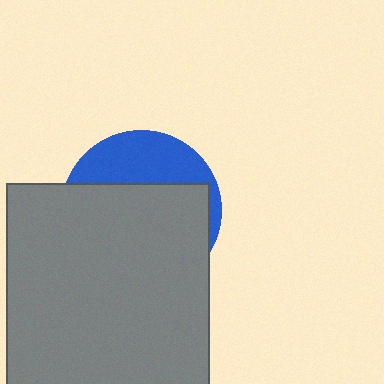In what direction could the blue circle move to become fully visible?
The blue circle could move up. That would shift it out from behind the gray square entirely.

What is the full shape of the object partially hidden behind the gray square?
The partially hidden object is a blue circle.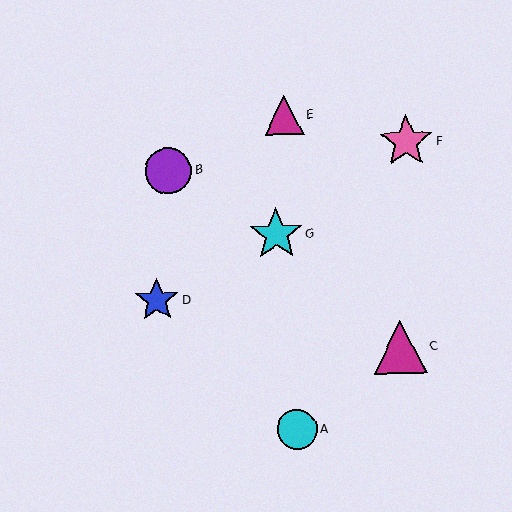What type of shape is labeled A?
Shape A is a cyan circle.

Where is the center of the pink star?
The center of the pink star is at (406, 141).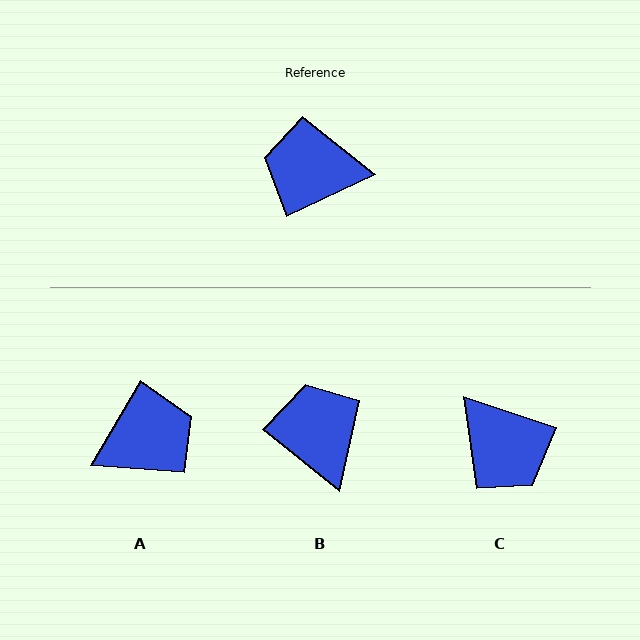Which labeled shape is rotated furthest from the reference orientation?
A, about 145 degrees away.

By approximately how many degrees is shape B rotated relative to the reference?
Approximately 64 degrees clockwise.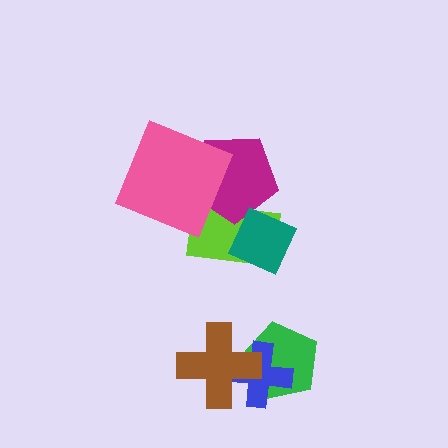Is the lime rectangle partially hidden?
Yes, it is partially covered by another shape.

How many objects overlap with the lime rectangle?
2 objects overlap with the lime rectangle.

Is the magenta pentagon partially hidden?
Yes, it is partially covered by another shape.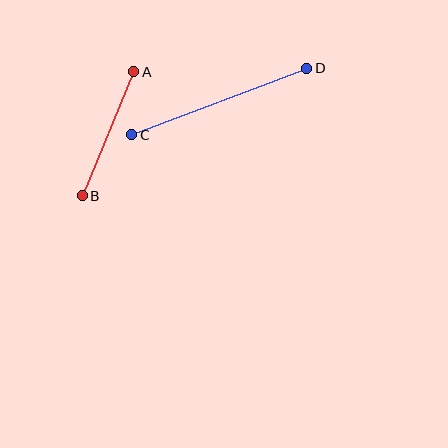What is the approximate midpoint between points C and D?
The midpoint is at approximately (219, 102) pixels.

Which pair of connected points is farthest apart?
Points C and D are farthest apart.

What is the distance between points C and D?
The distance is approximately 188 pixels.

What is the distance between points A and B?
The distance is approximately 134 pixels.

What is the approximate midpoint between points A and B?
The midpoint is at approximately (108, 134) pixels.